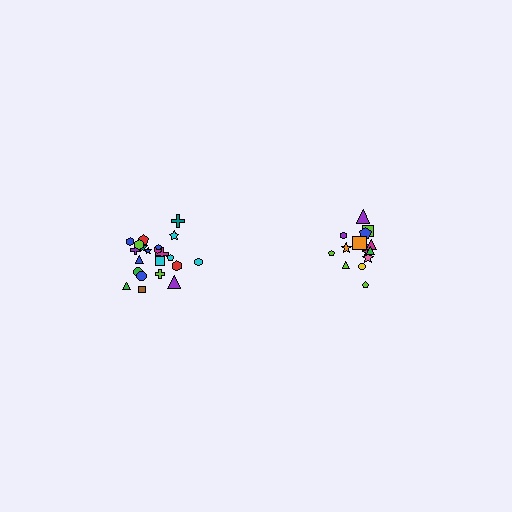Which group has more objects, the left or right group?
The left group.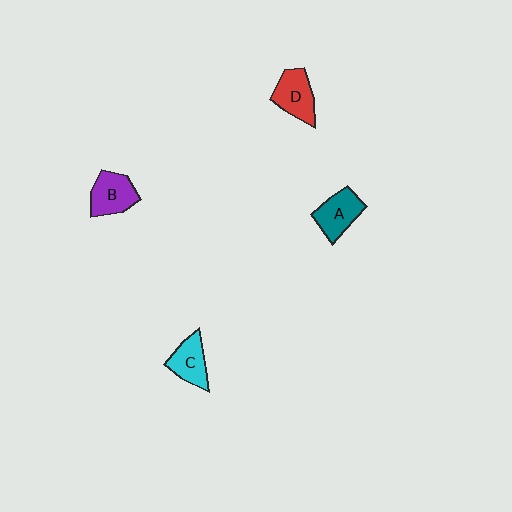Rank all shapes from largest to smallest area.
From largest to smallest: A (teal), D (red), B (purple), C (cyan).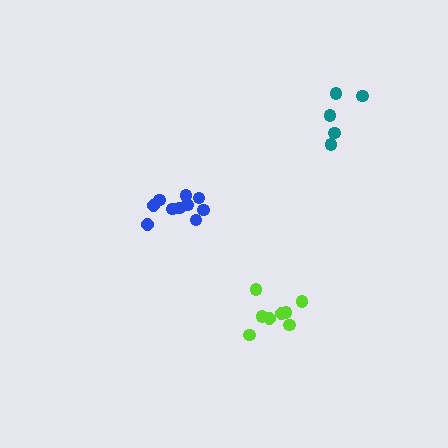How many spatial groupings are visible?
There are 3 spatial groupings.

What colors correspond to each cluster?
The clusters are colored: lime, blue, teal.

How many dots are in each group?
Group 1: 8 dots, Group 2: 10 dots, Group 3: 5 dots (23 total).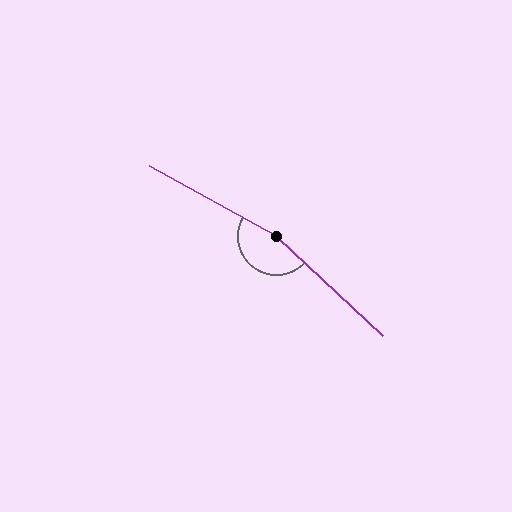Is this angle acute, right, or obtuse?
It is obtuse.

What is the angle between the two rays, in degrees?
Approximately 166 degrees.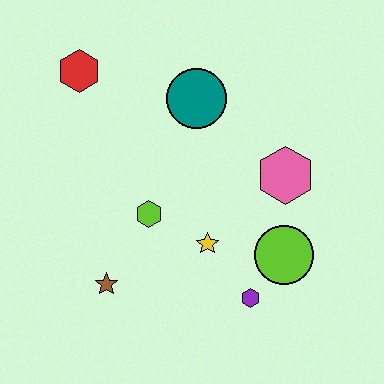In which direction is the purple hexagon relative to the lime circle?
The purple hexagon is below the lime circle.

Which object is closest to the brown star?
The lime hexagon is closest to the brown star.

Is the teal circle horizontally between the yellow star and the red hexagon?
Yes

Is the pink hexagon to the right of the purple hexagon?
Yes